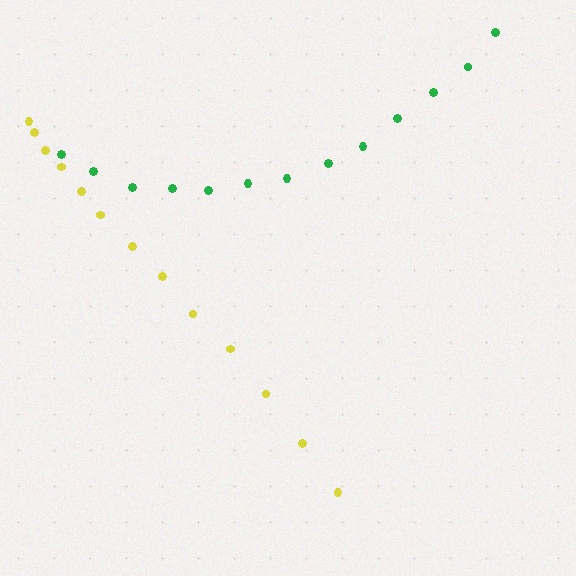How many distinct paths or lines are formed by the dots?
There are 2 distinct paths.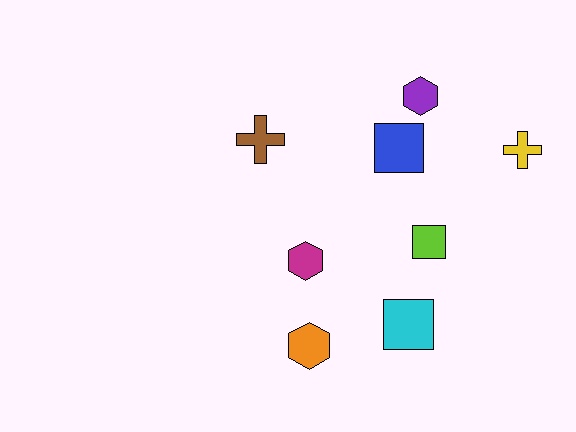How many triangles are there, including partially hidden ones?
There are no triangles.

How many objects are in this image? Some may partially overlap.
There are 8 objects.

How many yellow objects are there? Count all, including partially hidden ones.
There is 1 yellow object.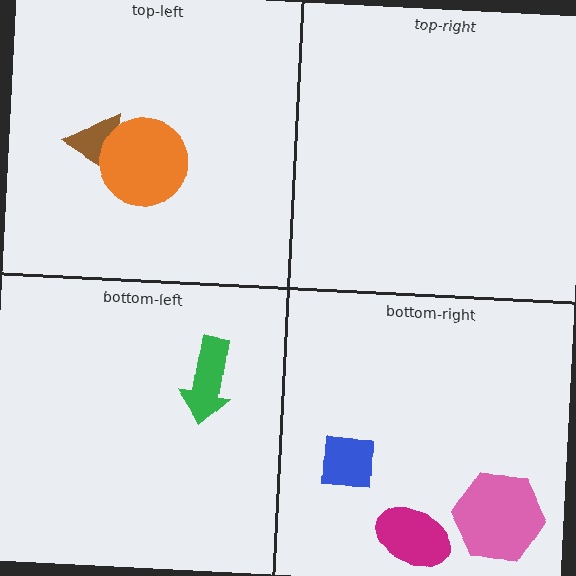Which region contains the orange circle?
The top-left region.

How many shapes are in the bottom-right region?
3.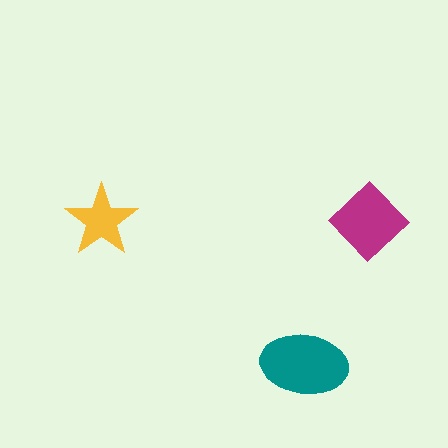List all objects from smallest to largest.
The yellow star, the magenta diamond, the teal ellipse.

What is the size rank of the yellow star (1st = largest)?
3rd.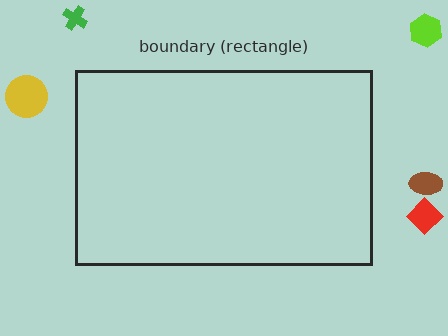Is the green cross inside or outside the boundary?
Outside.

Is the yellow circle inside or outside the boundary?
Outside.